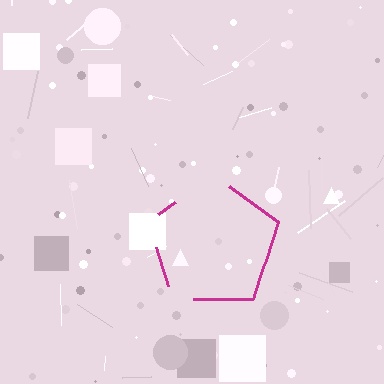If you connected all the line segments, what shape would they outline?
They would outline a pentagon.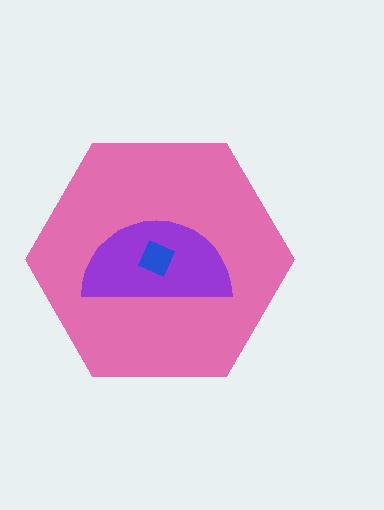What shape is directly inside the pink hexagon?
The purple semicircle.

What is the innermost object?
The blue diamond.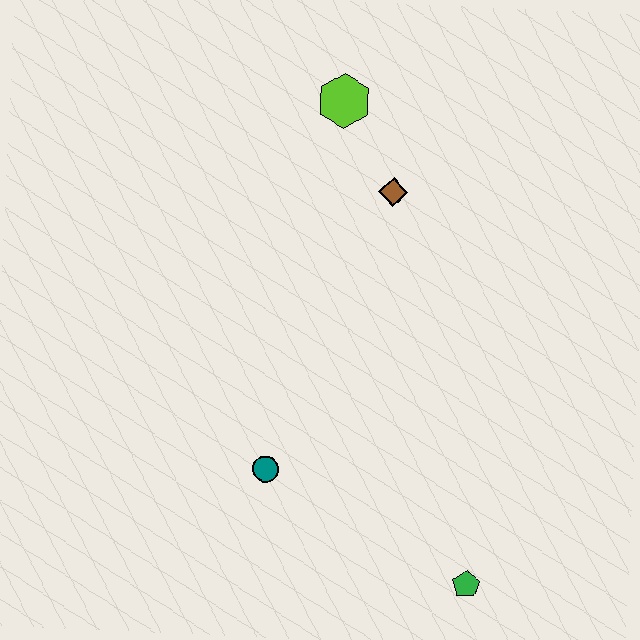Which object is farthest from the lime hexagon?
The green pentagon is farthest from the lime hexagon.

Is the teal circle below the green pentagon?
No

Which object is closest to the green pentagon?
The teal circle is closest to the green pentagon.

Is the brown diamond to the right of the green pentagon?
No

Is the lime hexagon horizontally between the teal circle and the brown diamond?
Yes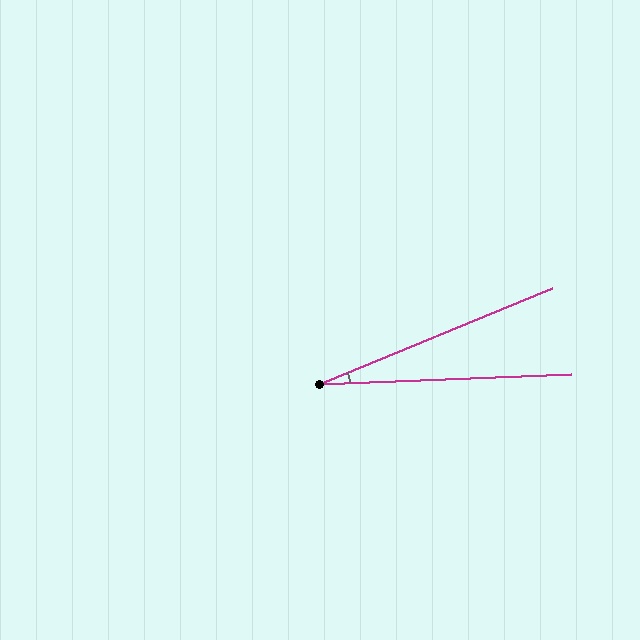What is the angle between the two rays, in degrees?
Approximately 20 degrees.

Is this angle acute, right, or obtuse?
It is acute.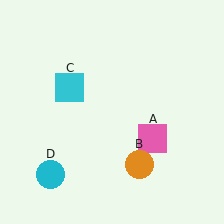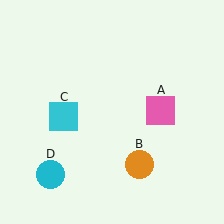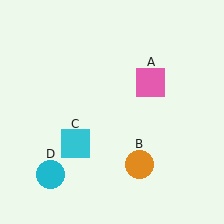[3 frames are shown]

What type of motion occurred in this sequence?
The pink square (object A), cyan square (object C) rotated counterclockwise around the center of the scene.